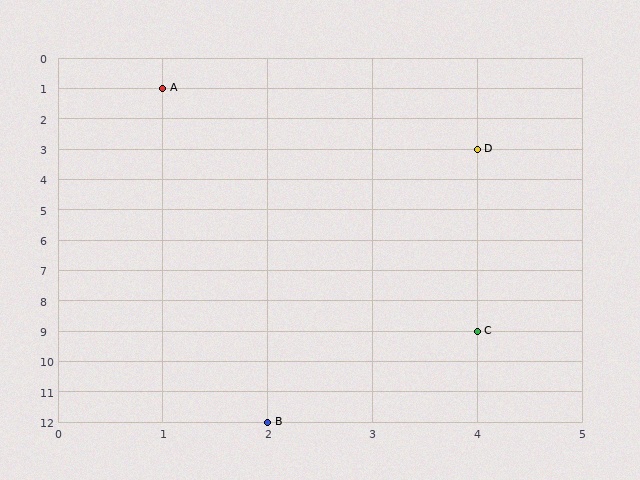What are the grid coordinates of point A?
Point A is at grid coordinates (1, 1).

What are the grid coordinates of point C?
Point C is at grid coordinates (4, 9).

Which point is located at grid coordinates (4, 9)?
Point C is at (4, 9).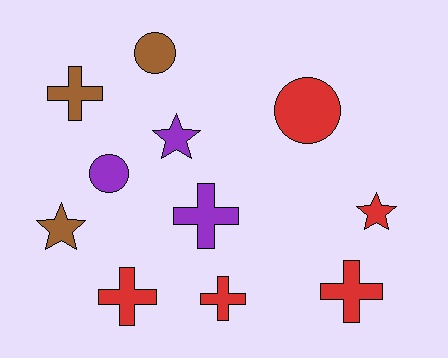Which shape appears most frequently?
Cross, with 5 objects.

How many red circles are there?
There is 1 red circle.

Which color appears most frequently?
Red, with 5 objects.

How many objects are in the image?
There are 11 objects.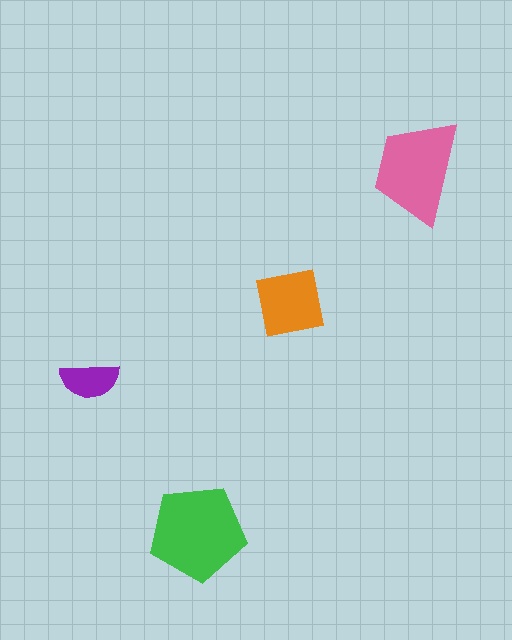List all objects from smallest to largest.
The purple semicircle, the orange square, the pink trapezoid, the green pentagon.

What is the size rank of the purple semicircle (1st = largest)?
4th.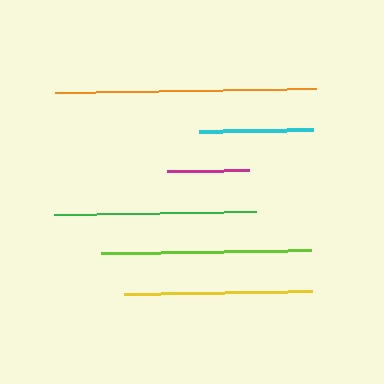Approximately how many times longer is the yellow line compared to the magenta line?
The yellow line is approximately 2.3 times the length of the magenta line.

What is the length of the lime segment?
The lime segment is approximately 210 pixels long.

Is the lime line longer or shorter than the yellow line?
The lime line is longer than the yellow line.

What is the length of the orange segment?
The orange segment is approximately 261 pixels long.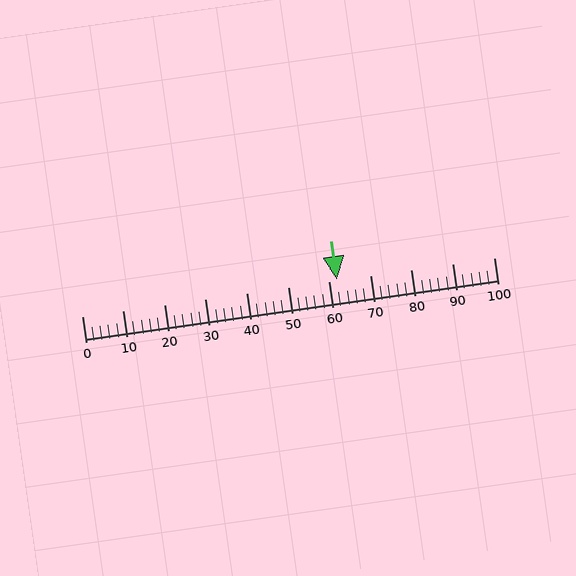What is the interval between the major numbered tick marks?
The major tick marks are spaced 10 units apart.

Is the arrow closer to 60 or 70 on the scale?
The arrow is closer to 60.